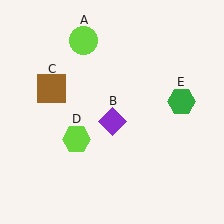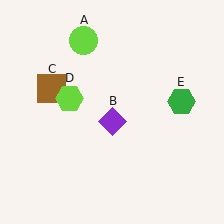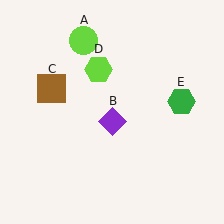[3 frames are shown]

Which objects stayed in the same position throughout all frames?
Lime circle (object A) and purple diamond (object B) and brown square (object C) and green hexagon (object E) remained stationary.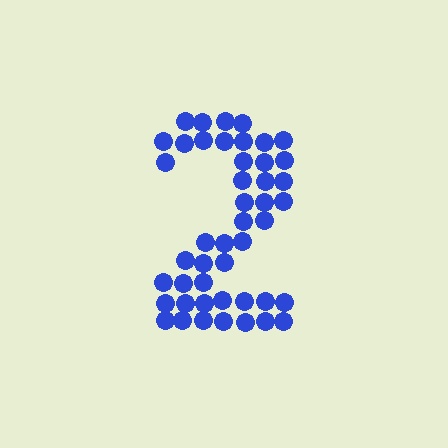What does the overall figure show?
The overall figure shows the digit 2.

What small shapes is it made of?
It is made of small circles.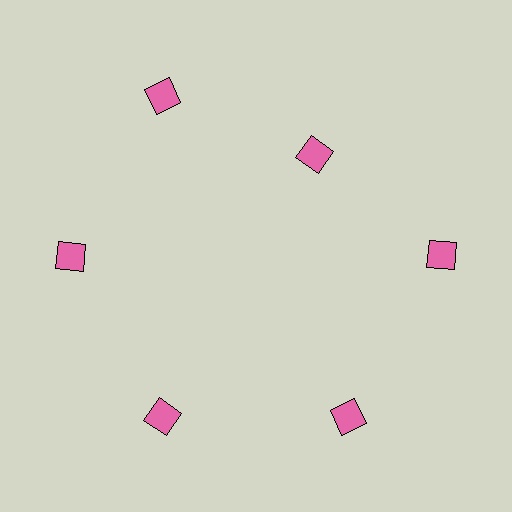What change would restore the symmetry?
The symmetry would be restored by moving it outward, back onto the ring so that all 6 diamonds sit at equal angles and equal distance from the center.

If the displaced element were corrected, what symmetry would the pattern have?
It would have 6-fold rotational symmetry — the pattern would map onto itself every 60 degrees.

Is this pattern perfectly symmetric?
No. The 6 pink diamonds are arranged in a ring, but one element near the 1 o'clock position is pulled inward toward the center, breaking the 6-fold rotational symmetry.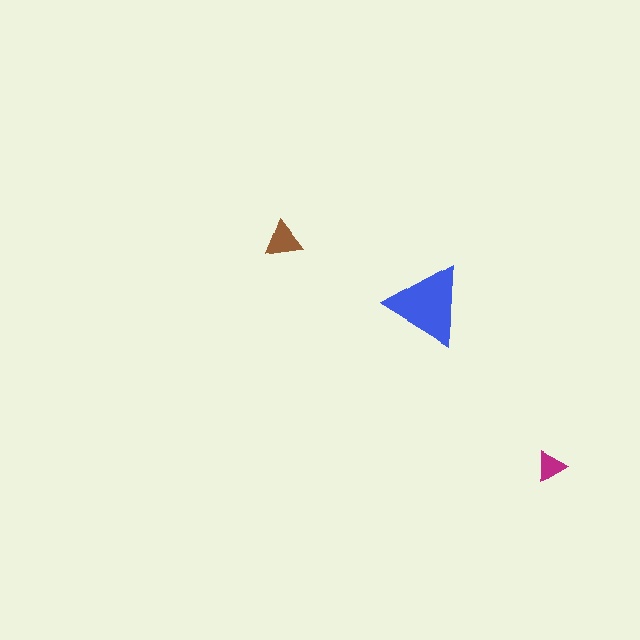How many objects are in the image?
There are 3 objects in the image.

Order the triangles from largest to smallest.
the blue one, the brown one, the magenta one.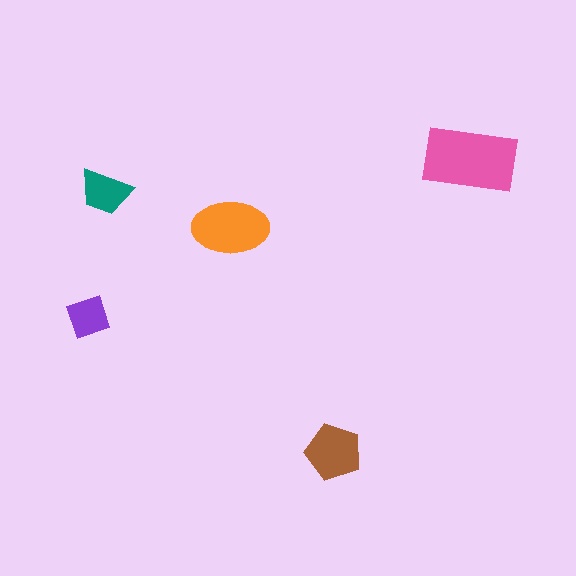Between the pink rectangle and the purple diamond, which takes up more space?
The pink rectangle.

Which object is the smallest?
The purple diamond.